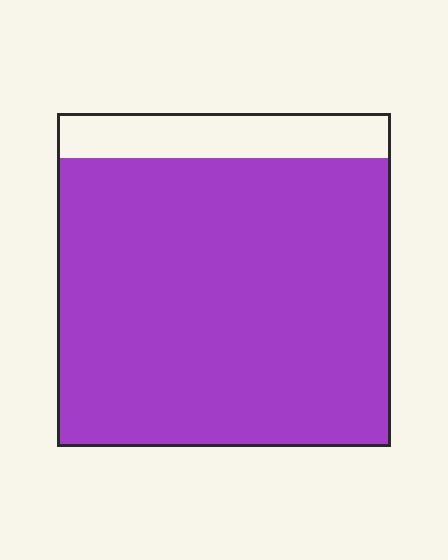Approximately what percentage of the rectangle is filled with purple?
Approximately 85%.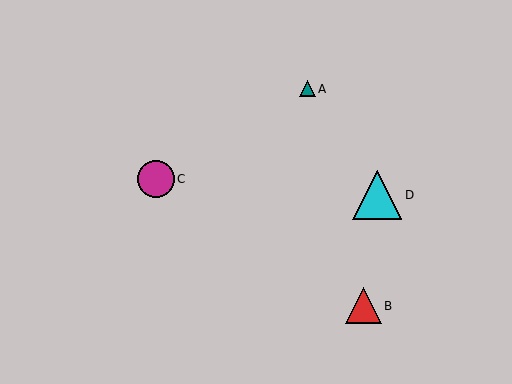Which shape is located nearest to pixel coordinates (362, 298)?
The red triangle (labeled B) at (363, 306) is nearest to that location.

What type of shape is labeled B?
Shape B is a red triangle.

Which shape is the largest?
The cyan triangle (labeled D) is the largest.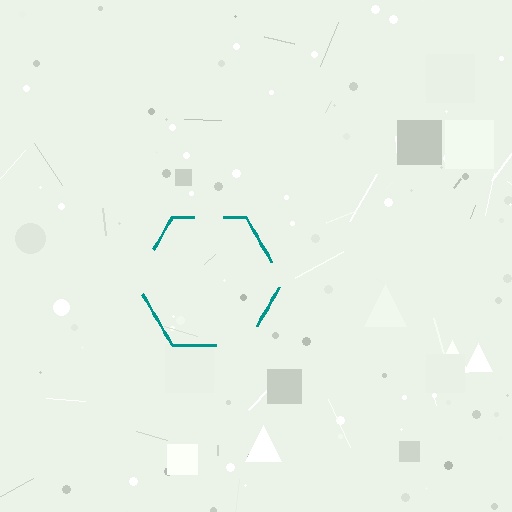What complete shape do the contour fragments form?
The contour fragments form a hexagon.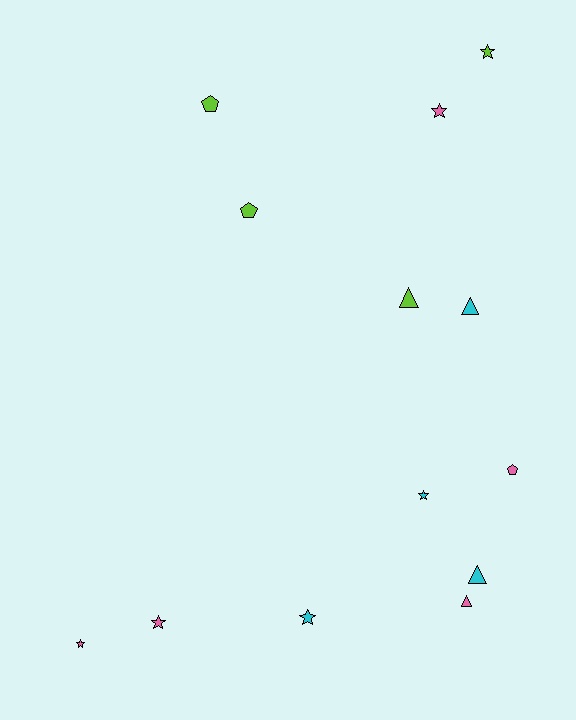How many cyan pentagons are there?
There are no cyan pentagons.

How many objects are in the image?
There are 13 objects.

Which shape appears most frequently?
Star, with 6 objects.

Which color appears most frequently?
Pink, with 5 objects.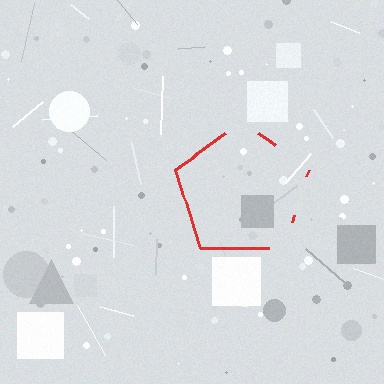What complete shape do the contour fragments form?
The contour fragments form a pentagon.